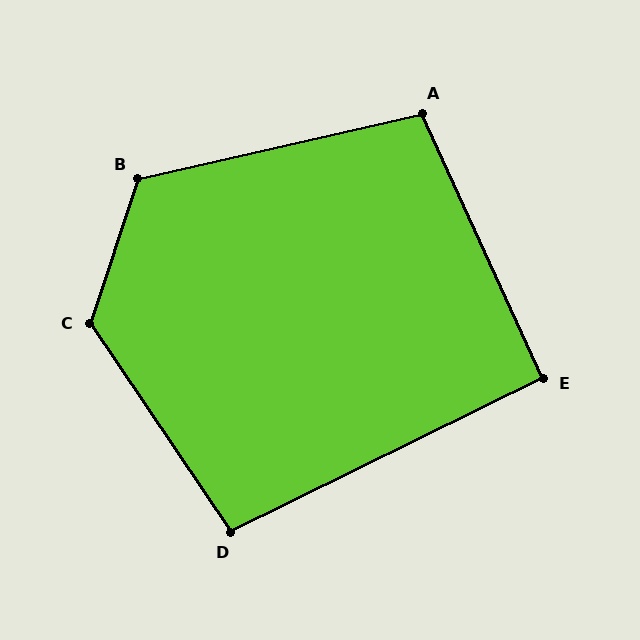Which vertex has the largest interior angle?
C, at approximately 128 degrees.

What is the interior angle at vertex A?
Approximately 102 degrees (obtuse).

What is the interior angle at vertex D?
Approximately 98 degrees (obtuse).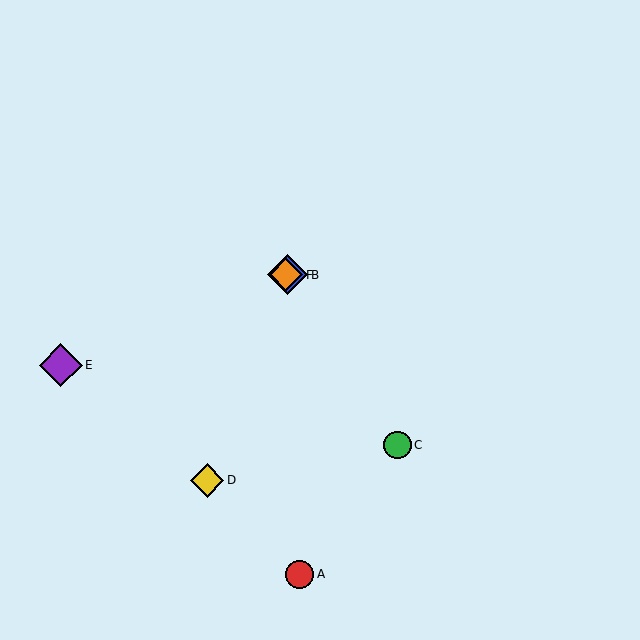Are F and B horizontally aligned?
Yes, both are at y≈275.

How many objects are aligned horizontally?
2 objects (B, F) are aligned horizontally.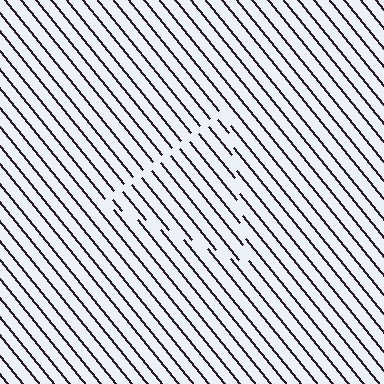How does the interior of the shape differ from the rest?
The interior of the shape contains the same grating, shifted by half a period — the contour is defined by the phase discontinuity where line-ends from the inner and outer gratings abut.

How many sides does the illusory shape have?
3 sides — the line-ends trace a triangle.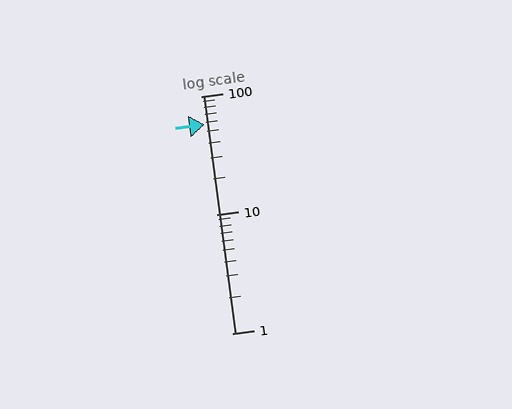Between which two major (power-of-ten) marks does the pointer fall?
The pointer is between 10 and 100.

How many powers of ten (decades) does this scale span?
The scale spans 2 decades, from 1 to 100.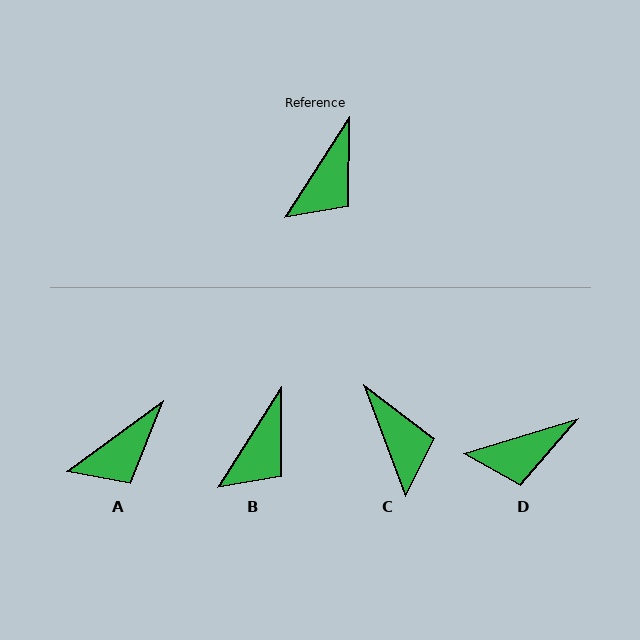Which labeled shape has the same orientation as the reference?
B.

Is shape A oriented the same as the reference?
No, it is off by about 21 degrees.